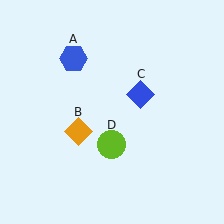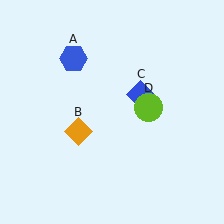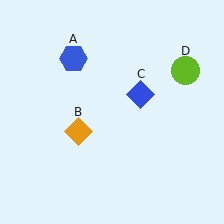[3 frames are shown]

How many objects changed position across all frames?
1 object changed position: lime circle (object D).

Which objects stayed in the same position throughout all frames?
Blue hexagon (object A) and orange diamond (object B) and blue diamond (object C) remained stationary.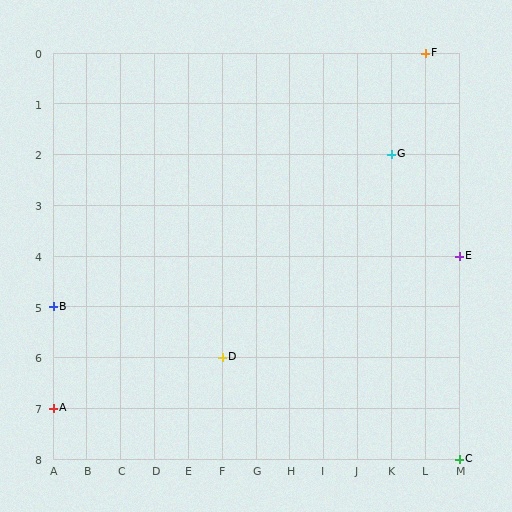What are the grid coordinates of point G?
Point G is at grid coordinates (K, 2).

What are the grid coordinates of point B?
Point B is at grid coordinates (A, 5).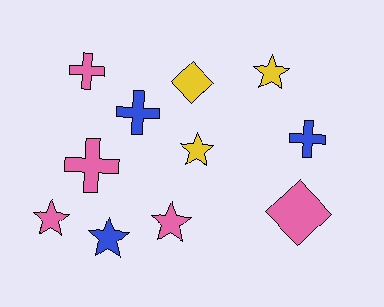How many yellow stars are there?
There are 2 yellow stars.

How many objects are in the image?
There are 11 objects.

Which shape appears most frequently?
Star, with 5 objects.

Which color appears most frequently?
Pink, with 5 objects.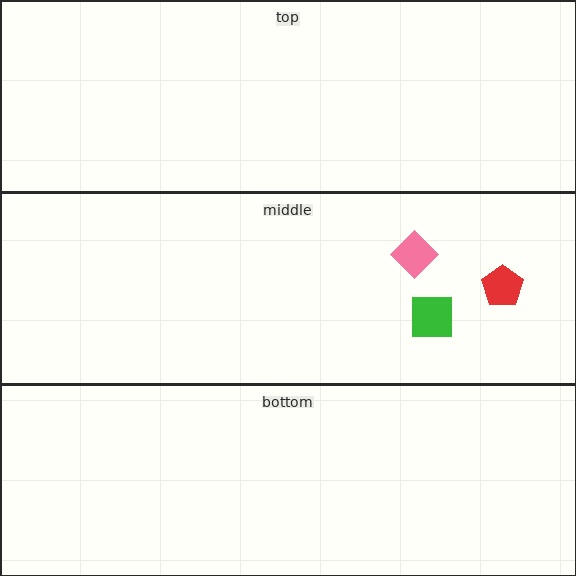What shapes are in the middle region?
The red pentagon, the green square, the pink diamond.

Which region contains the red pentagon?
The middle region.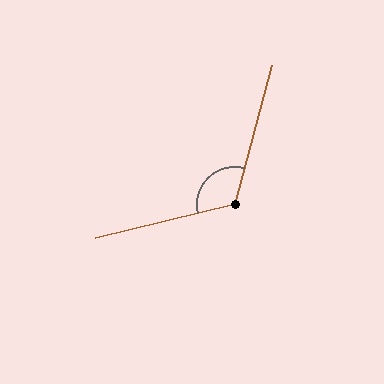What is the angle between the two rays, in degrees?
Approximately 119 degrees.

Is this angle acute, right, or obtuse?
It is obtuse.